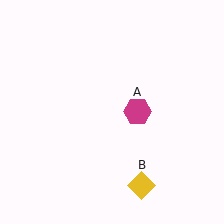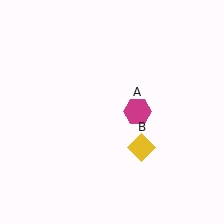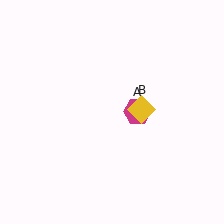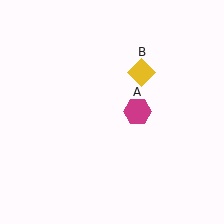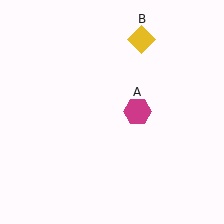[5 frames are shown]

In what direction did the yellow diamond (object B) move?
The yellow diamond (object B) moved up.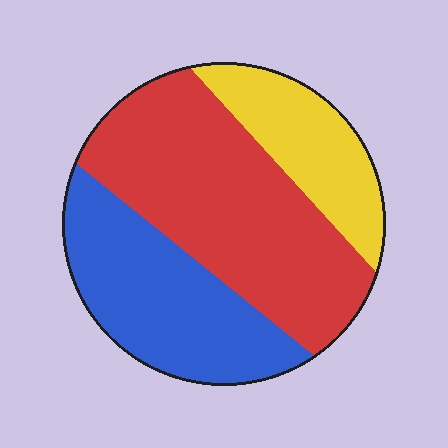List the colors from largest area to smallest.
From largest to smallest: red, blue, yellow.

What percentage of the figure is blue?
Blue covers 32% of the figure.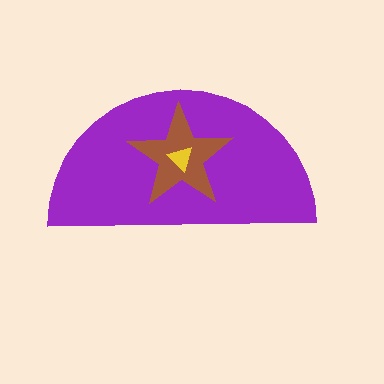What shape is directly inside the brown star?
The yellow triangle.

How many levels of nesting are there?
3.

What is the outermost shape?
The purple semicircle.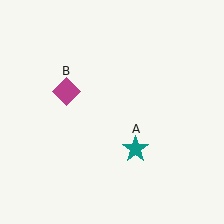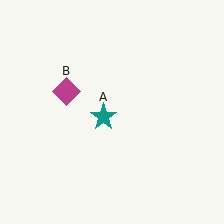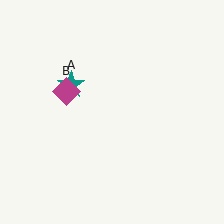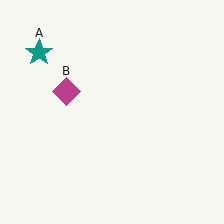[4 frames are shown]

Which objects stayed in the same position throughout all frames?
Magenta diamond (object B) remained stationary.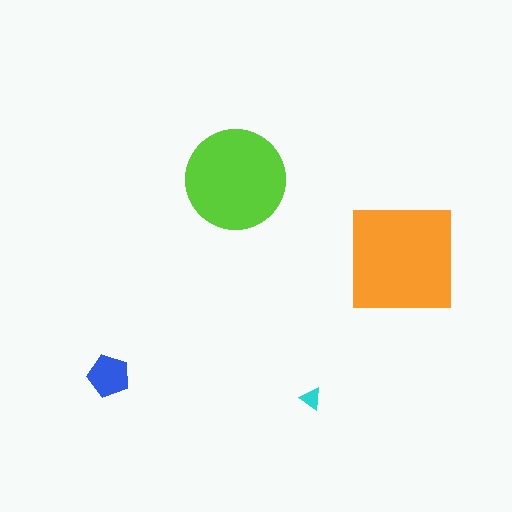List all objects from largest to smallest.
The orange square, the lime circle, the blue pentagon, the cyan triangle.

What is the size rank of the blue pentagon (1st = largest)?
3rd.